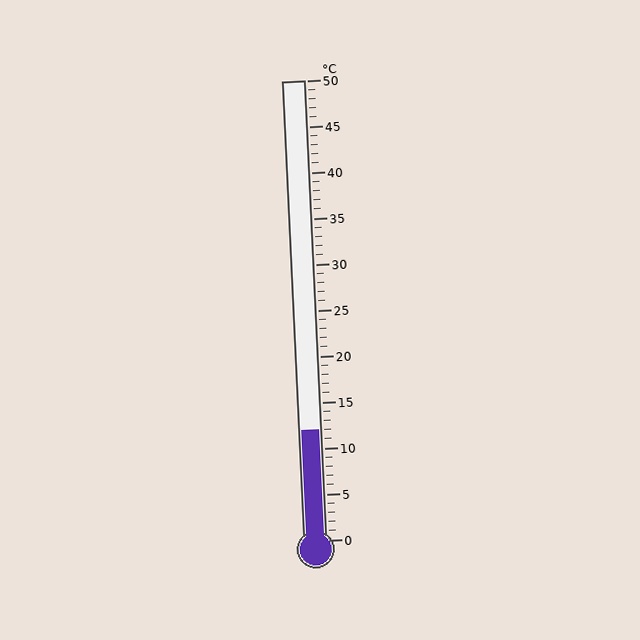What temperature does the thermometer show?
The thermometer shows approximately 12°C.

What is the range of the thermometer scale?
The thermometer scale ranges from 0°C to 50°C.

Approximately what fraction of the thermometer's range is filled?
The thermometer is filled to approximately 25% of its range.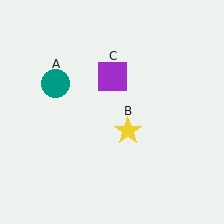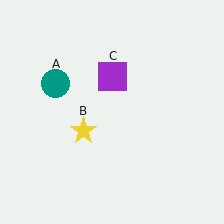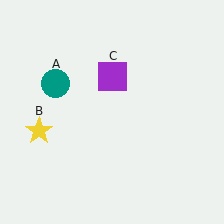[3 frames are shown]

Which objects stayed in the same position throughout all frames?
Teal circle (object A) and purple square (object C) remained stationary.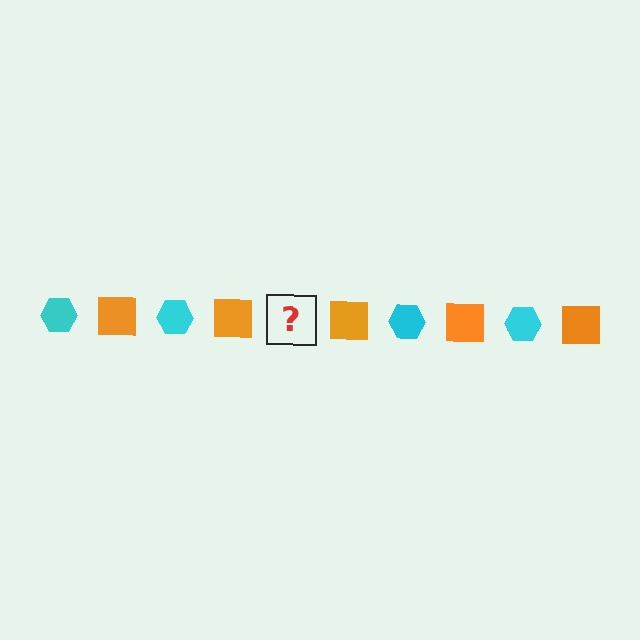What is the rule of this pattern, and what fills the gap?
The rule is that the pattern alternates between cyan hexagon and orange square. The gap should be filled with a cyan hexagon.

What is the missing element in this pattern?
The missing element is a cyan hexagon.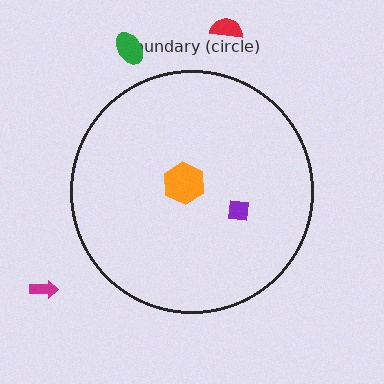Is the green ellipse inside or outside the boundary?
Outside.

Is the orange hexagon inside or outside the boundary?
Inside.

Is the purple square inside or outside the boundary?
Inside.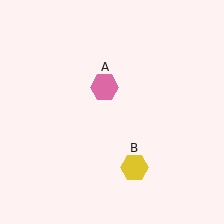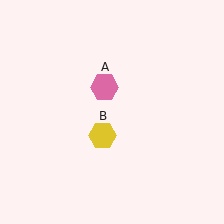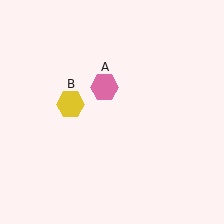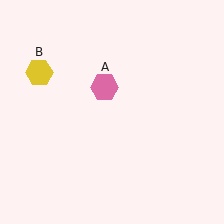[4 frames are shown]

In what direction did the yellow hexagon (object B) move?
The yellow hexagon (object B) moved up and to the left.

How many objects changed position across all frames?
1 object changed position: yellow hexagon (object B).